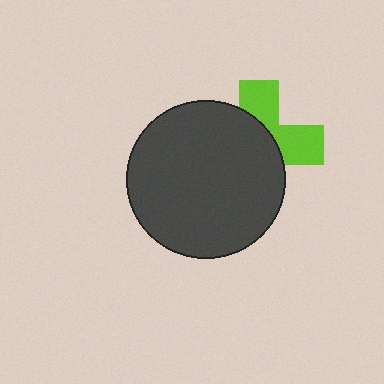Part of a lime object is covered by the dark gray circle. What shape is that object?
It is a cross.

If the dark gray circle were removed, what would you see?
You would see the complete lime cross.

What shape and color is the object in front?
The object in front is a dark gray circle.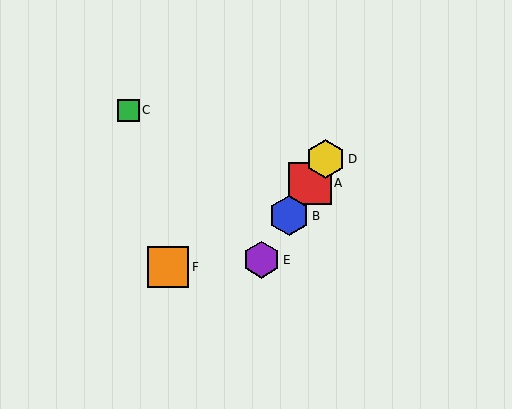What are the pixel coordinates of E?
Object E is at (261, 260).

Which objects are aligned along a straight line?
Objects A, B, D, E are aligned along a straight line.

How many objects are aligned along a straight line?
4 objects (A, B, D, E) are aligned along a straight line.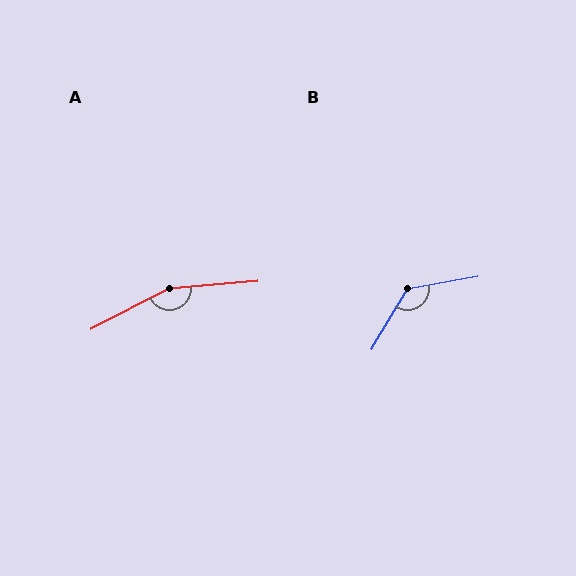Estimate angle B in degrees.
Approximately 130 degrees.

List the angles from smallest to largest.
B (130°), A (158°).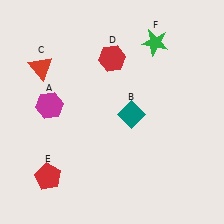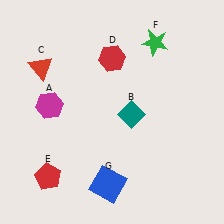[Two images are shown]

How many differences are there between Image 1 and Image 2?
There is 1 difference between the two images.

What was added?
A blue square (G) was added in Image 2.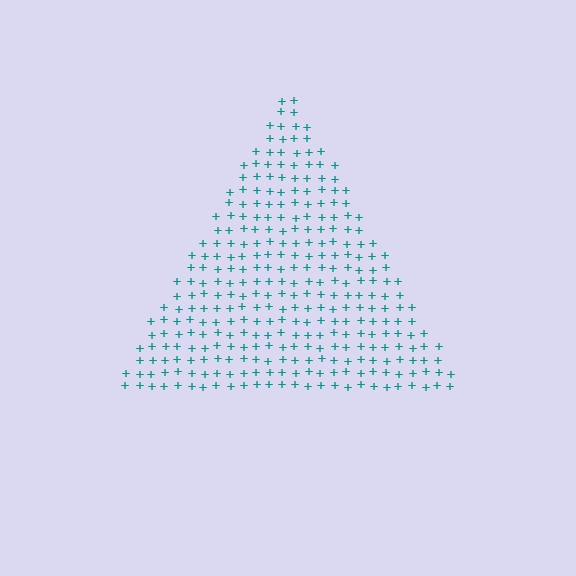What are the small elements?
The small elements are plus signs.